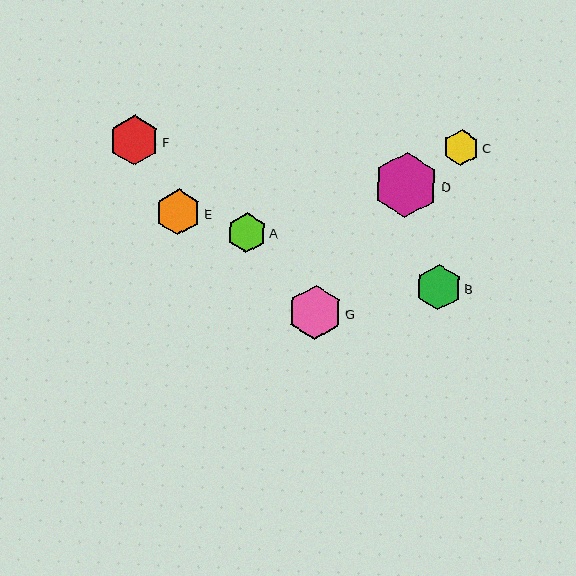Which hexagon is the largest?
Hexagon D is the largest with a size of approximately 65 pixels.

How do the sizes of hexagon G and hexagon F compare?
Hexagon G and hexagon F are approximately the same size.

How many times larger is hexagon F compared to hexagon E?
Hexagon F is approximately 1.1 times the size of hexagon E.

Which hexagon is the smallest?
Hexagon C is the smallest with a size of approximately 37 pixels.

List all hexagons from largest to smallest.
From largest to smallest: D, G, F, E, B, A, C.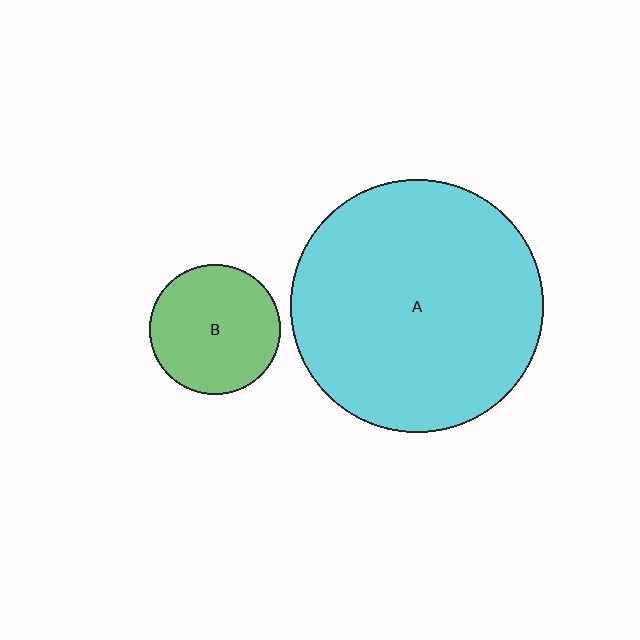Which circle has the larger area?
Circle A (cyan).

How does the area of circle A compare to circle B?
Approximately 3.8 times.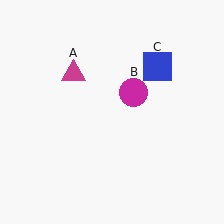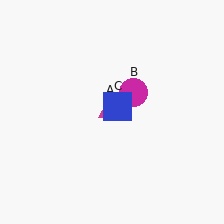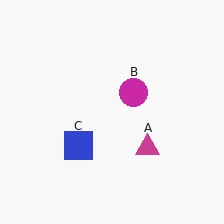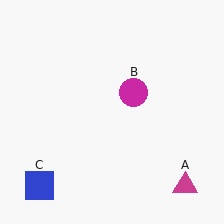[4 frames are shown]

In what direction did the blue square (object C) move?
The blue square (object C) moved down and to the left.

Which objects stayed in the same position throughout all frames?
Magenta circle (object B) remained stationary.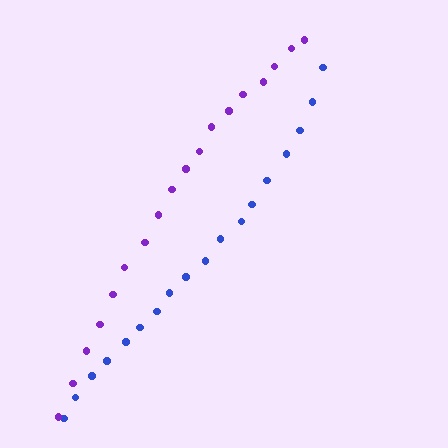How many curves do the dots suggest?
There are 2 distinct paths.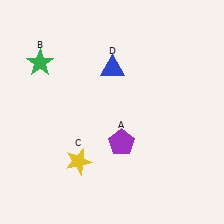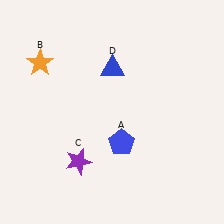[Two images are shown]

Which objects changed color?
A changed from purple to blue. B changed from green to orange. C changed from yellow to purple.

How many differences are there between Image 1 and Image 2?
There are 3 differences between the two images.